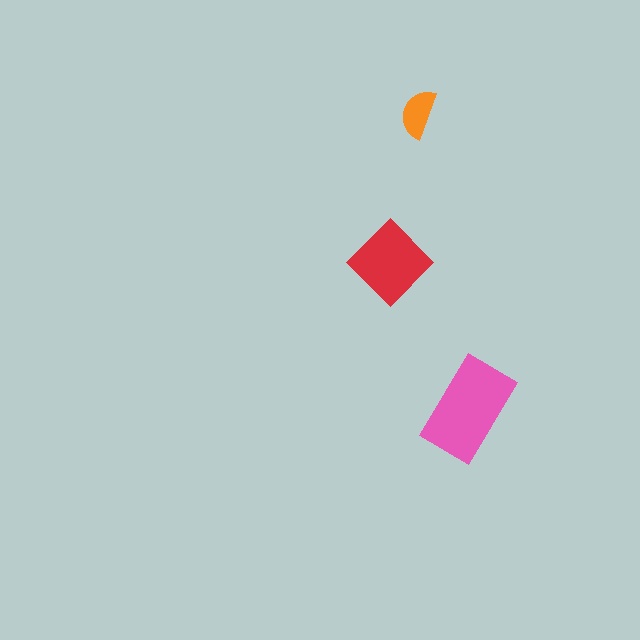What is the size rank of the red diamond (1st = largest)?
2nd.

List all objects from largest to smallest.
The pink rectangle, the red diamond, the orange semicircle.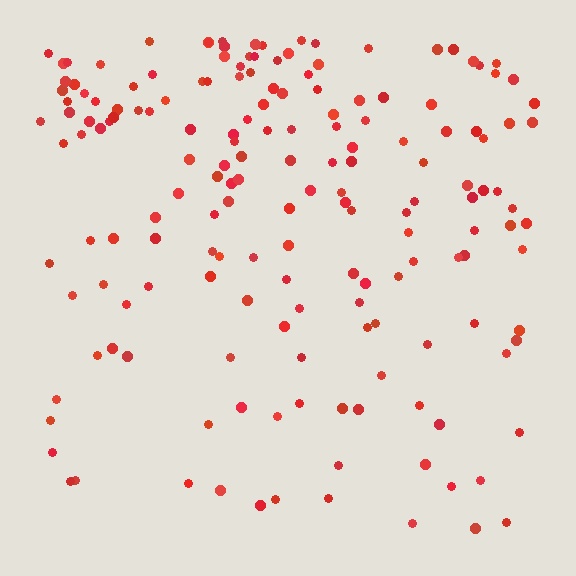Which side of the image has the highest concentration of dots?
The top.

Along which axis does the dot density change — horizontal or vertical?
Vertical.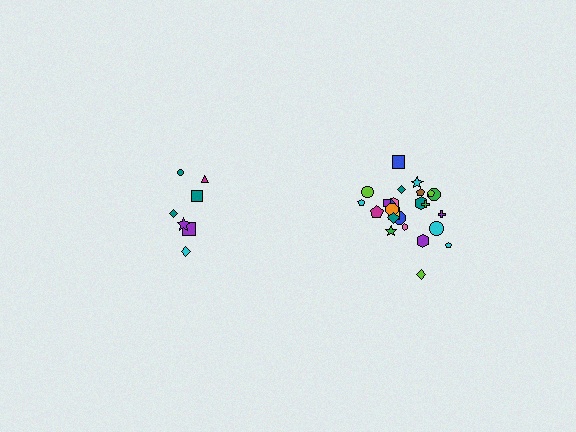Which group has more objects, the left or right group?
The right group.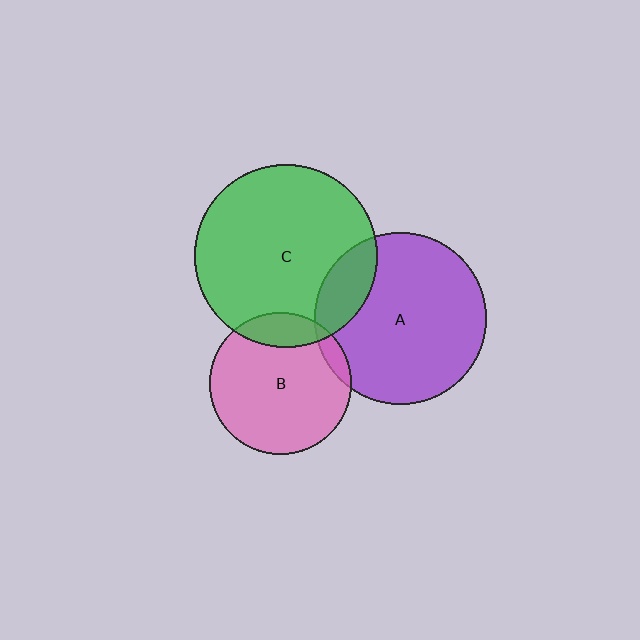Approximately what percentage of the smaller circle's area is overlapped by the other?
Approximately 5%.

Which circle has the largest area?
Circle C (green).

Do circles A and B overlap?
Yes.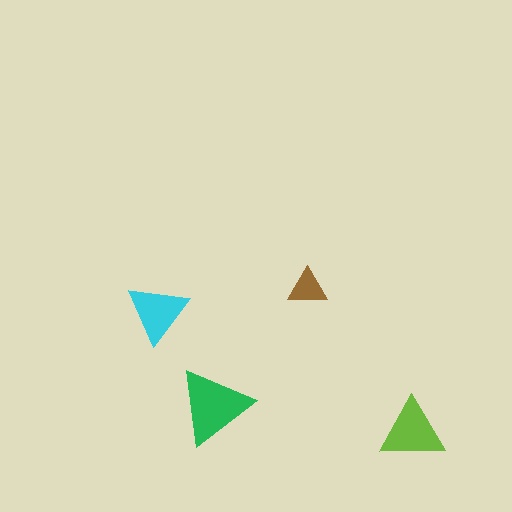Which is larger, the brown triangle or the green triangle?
The green one.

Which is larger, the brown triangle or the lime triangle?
The lime one.